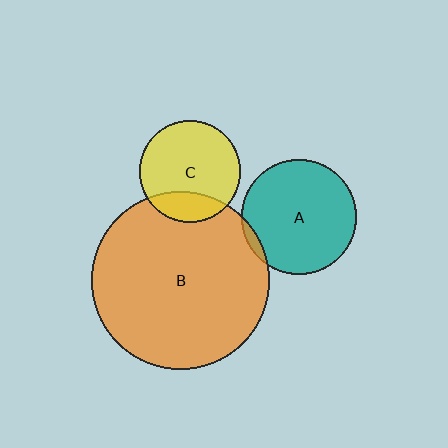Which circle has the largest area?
Circle B (orange).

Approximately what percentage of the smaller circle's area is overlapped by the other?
Approximately 20%.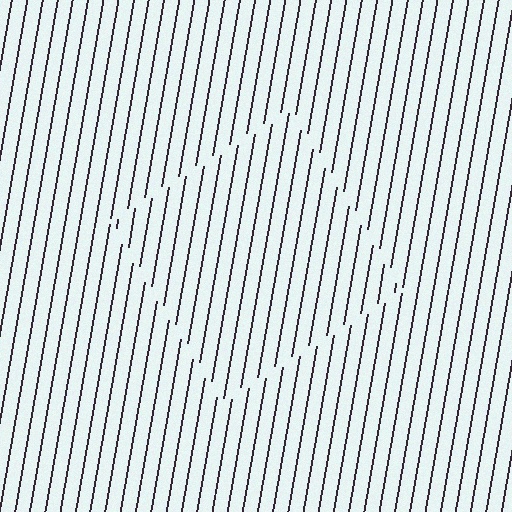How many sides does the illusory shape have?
4 sides — the line-ends trace a square.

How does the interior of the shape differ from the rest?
The interior of the shape contains the same grating, shifted by half a period — the contour is defined by the phase discontinuity where line-ends from the inner and outer gratings abut.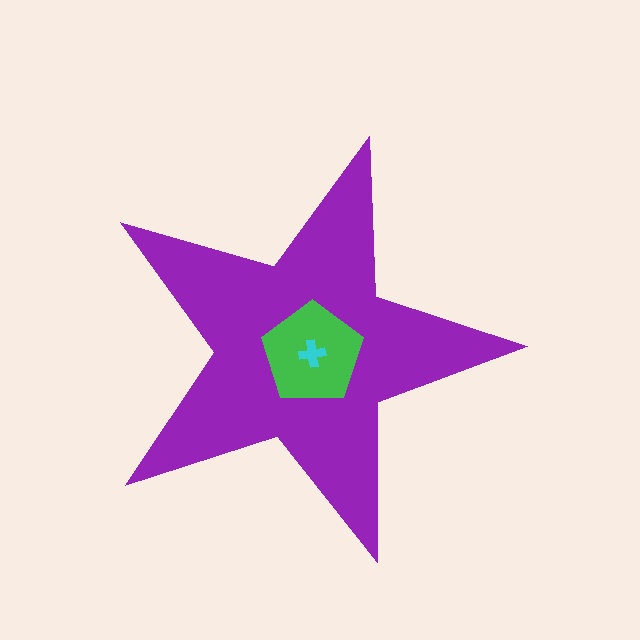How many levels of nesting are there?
3.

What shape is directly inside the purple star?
The green pentagon.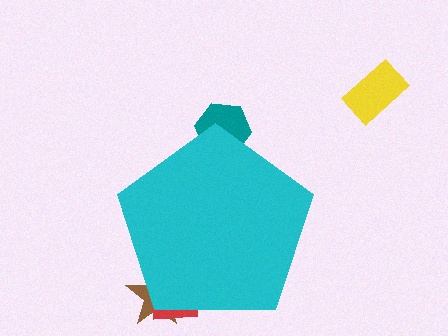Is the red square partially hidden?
Yes, the red square is partially hidden behind the cyan pentagon.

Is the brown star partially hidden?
Yes, the brown star is partially hidden behind the cyan pentagon.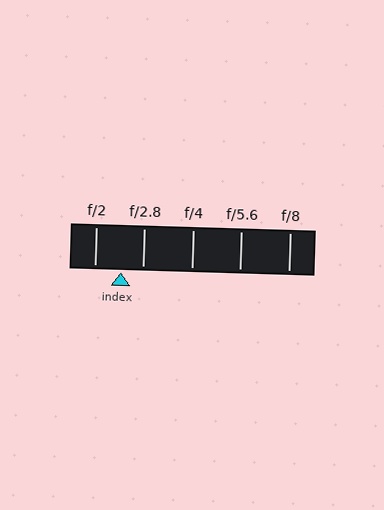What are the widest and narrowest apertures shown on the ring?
The widest aperture shown is f/2 and the narrowest is f/8.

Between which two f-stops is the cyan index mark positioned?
The index mark is between f/2 and f/2.8.